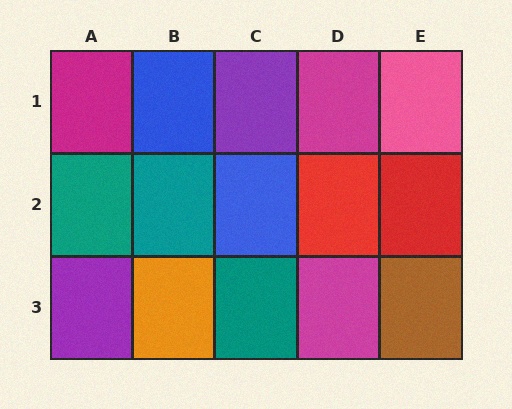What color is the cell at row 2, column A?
Teal.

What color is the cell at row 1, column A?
Magenta.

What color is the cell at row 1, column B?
Blue.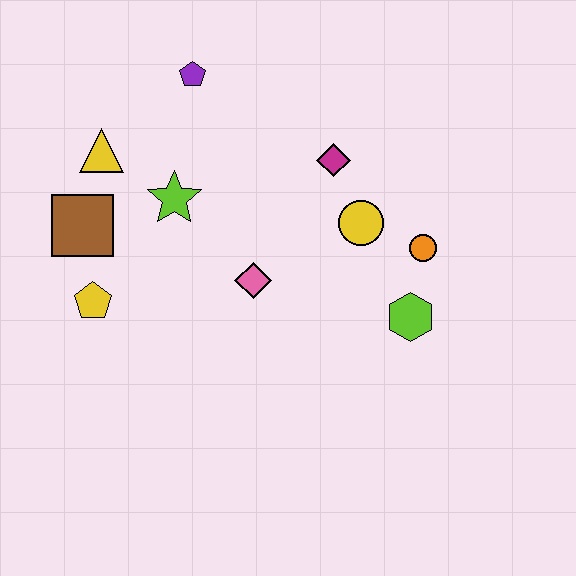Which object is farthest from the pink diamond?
The purple pentagon is farthest from the pink diamond.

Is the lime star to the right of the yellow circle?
No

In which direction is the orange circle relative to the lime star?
The orange circle is to the right of the lime star.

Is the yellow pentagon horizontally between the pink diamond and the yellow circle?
No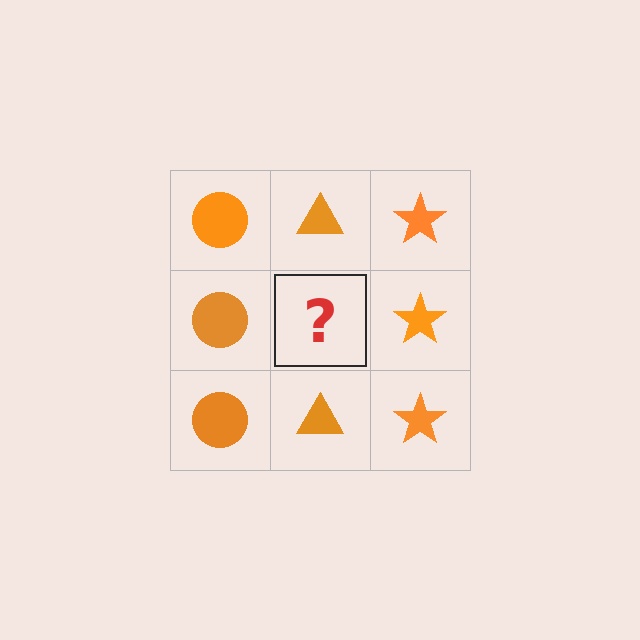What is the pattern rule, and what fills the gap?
The rule is that each column has a consistent shape. The gap should be filled with an orange triangle.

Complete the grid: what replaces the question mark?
The question mark should be replaced with an orange triangle.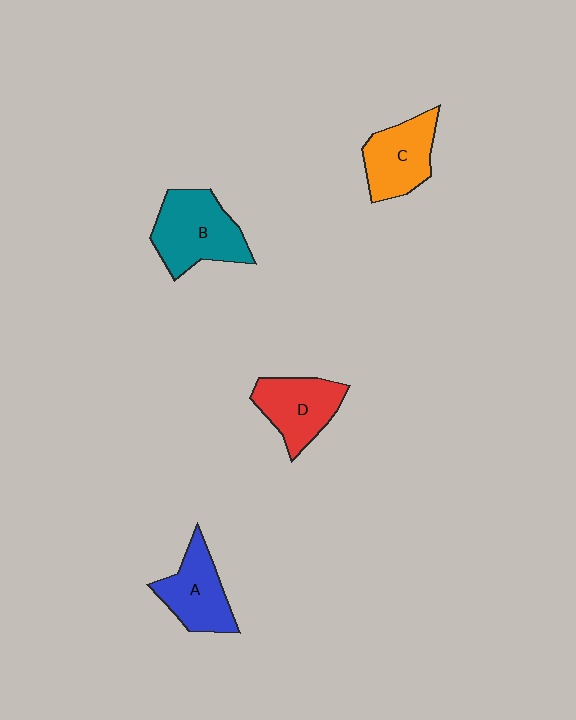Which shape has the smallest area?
Shape A (blue).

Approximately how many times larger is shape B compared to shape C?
Approximately 1.3 times.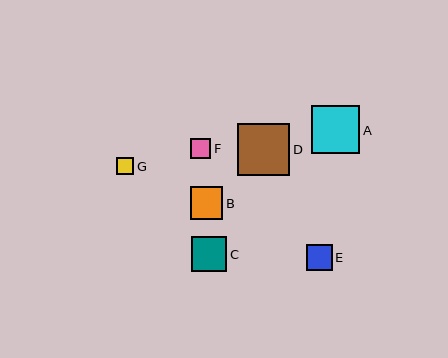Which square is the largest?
Square D is the largest with a size of approximately 52 pixels.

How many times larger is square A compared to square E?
Square A is approximately 1.9 times the size of square E.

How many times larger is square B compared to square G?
Square B is approximately 1.9 times the size of square G.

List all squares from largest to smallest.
From largest to smallest: D, A, C, B, E, F, G.